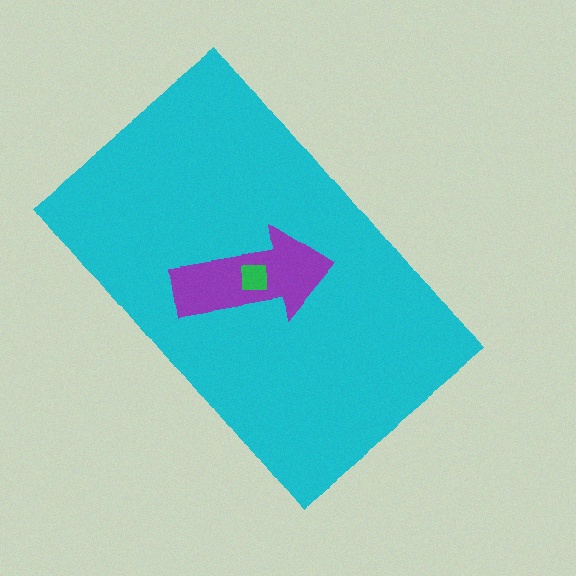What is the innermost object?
The green square.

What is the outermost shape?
The cyan rectangle.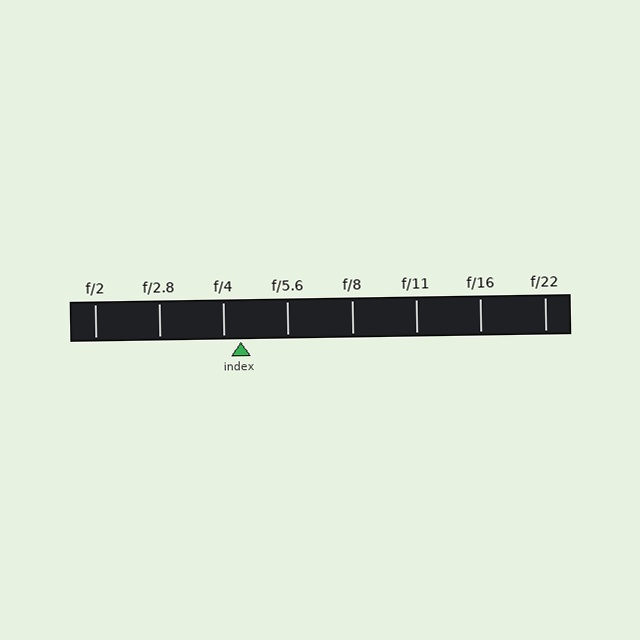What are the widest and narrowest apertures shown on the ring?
The widest aperture shown is f/2 and the narrowest is f/22.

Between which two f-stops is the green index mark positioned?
The index mark is between f/4 and f/5.6.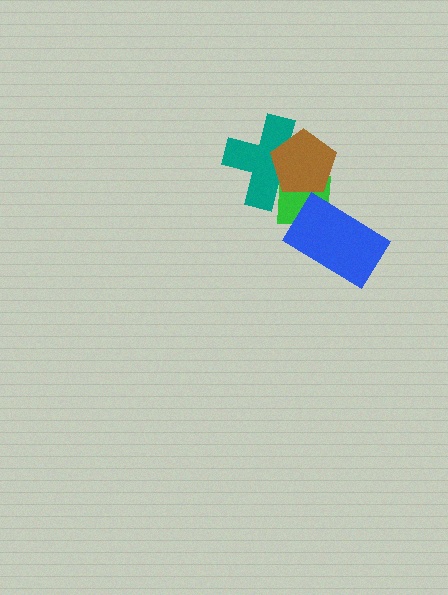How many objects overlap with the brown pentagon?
2 objects overlap with the brown pentagon.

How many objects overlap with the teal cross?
2 objects overlap with the teal cross.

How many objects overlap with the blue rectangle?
1 object overlaps with the blue rectangle.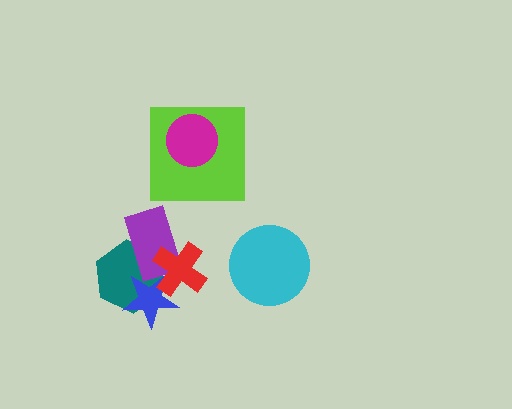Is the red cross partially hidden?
No, no other shape covers it.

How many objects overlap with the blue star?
3 objects overlap with the blue star.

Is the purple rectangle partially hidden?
Yes, it is partially covered by another shape.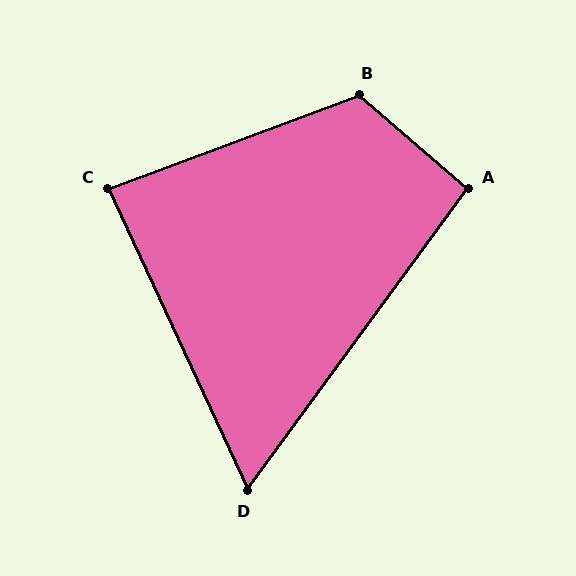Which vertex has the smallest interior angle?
D, at approximately 61 degrees.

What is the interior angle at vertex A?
Approximately 94 degrees (approximately right).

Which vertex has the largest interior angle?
B, at approximately 119 degrees.